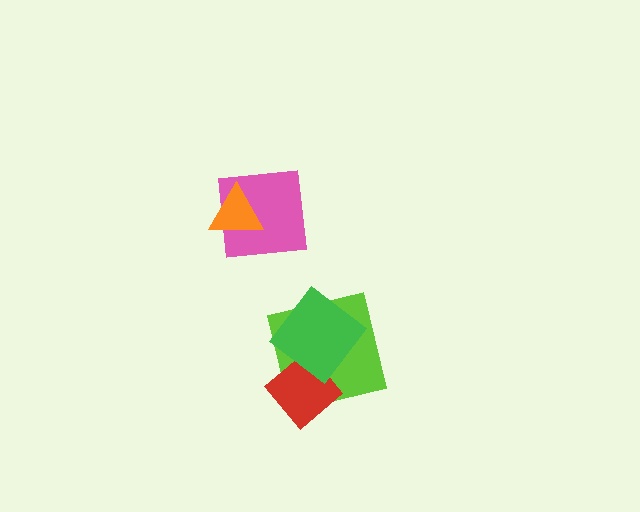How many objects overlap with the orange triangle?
1 object overlaps with the orange triangle.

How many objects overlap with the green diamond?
2 objects overlap with the green diamond.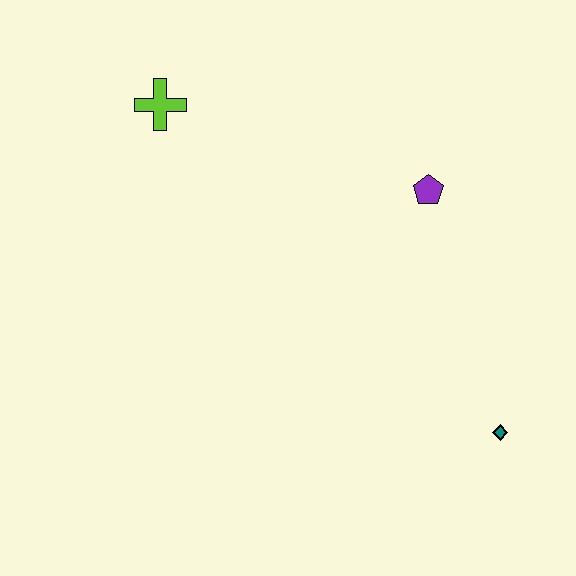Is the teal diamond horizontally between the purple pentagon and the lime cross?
No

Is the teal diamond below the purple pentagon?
Yes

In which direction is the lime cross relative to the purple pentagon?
The lime cross is to the left of the purple pentagon.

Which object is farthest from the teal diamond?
The lime cross is farthest from the teal diamond.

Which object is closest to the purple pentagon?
The teal diamond is closest to the purple pentagon.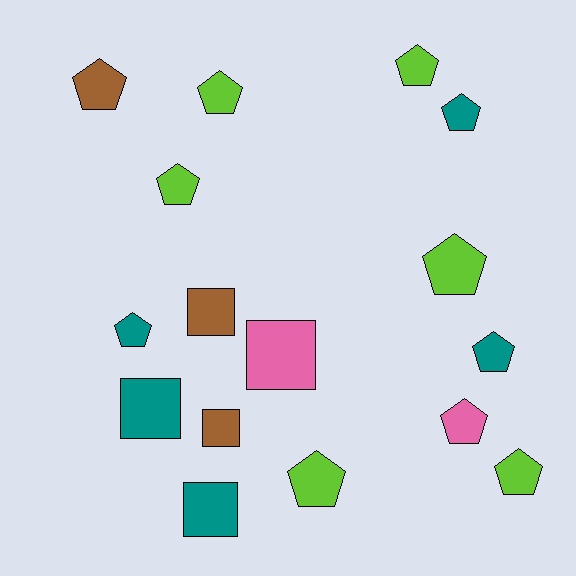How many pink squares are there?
There is 1 pink square.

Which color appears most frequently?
Lime, with 6 objects.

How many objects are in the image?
There are 16 objects.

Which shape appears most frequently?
Pentagon, with 11 objects.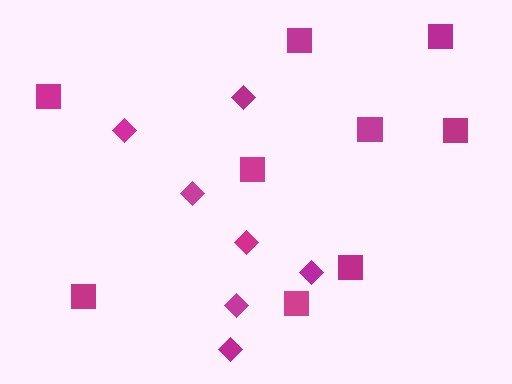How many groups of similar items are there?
There are 2 groups: one group of diamonds (7) and one group of squares (9).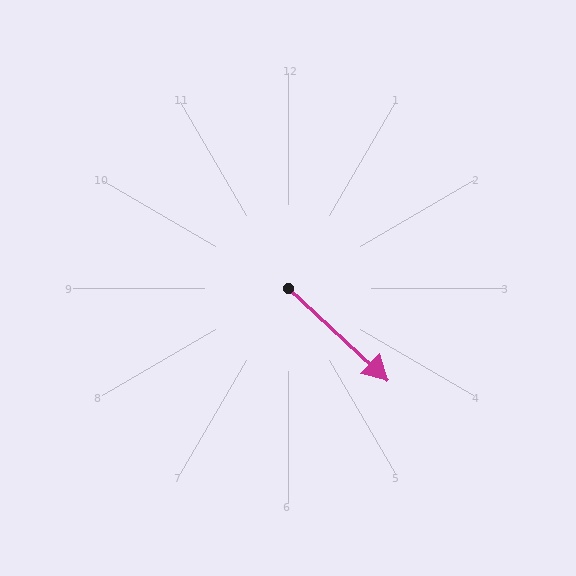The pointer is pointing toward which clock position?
Roughly 4 o'clock.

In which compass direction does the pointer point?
Southeast.